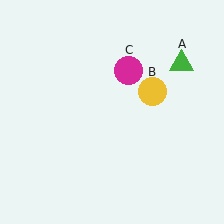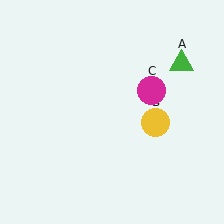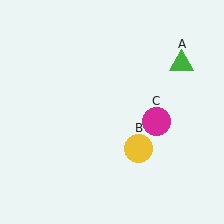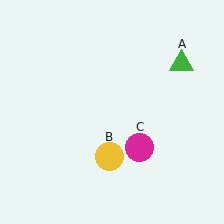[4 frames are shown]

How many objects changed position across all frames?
2 objects changed position: yellow circle (object B), magenta circle (object C).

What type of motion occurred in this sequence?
The yellow circle (object B), magenta circle (object C) rotated clockwise around the center of the scene.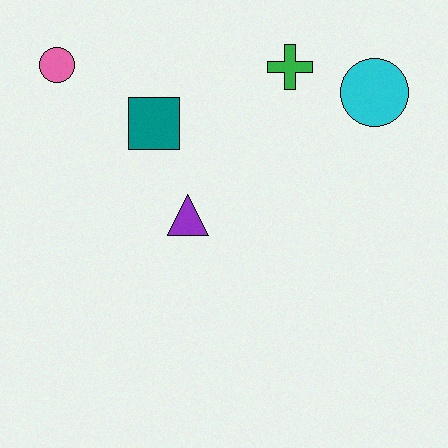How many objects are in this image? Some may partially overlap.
There are 5 objects.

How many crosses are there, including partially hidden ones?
There is 1 cross.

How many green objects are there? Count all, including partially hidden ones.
There is 1 green object.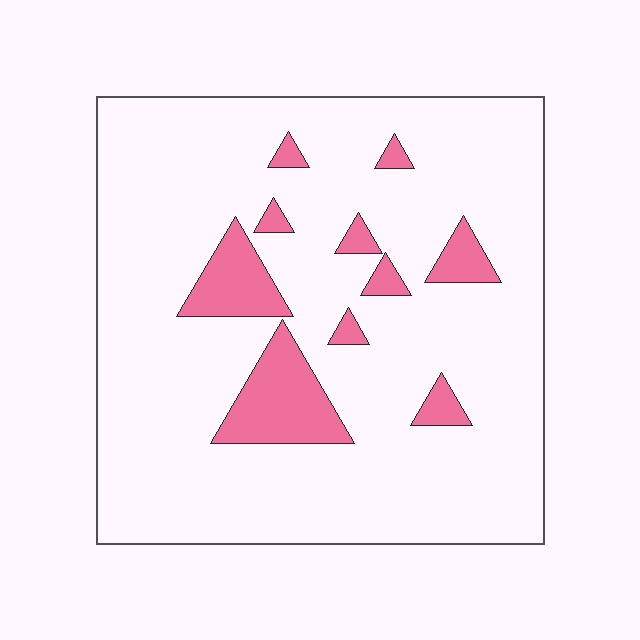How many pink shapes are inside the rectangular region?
10.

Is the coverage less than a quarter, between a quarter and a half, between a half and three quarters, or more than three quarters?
Less than a quarter.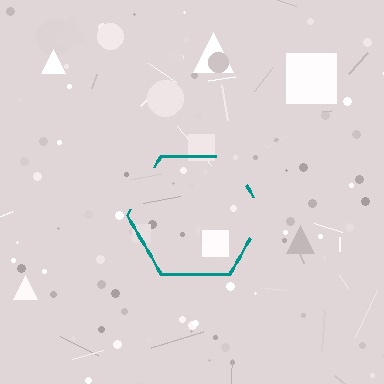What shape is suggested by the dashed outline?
The dashed outline suggests a hexagon.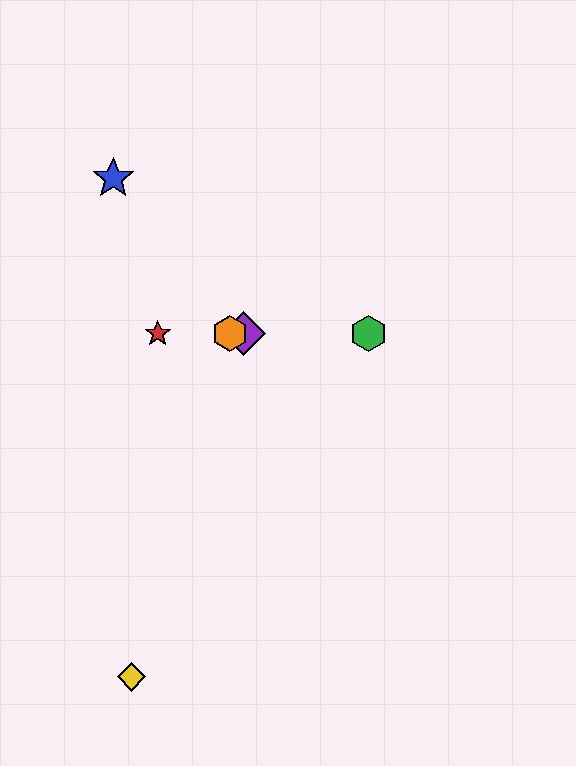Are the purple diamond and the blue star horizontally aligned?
No, the purple diamond is at y≈333 and the blue star is at y≈178.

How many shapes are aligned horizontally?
4 shapes (the red star, the green hexagon, the purple diamond, the orange hexagon) are aligned horizontally.